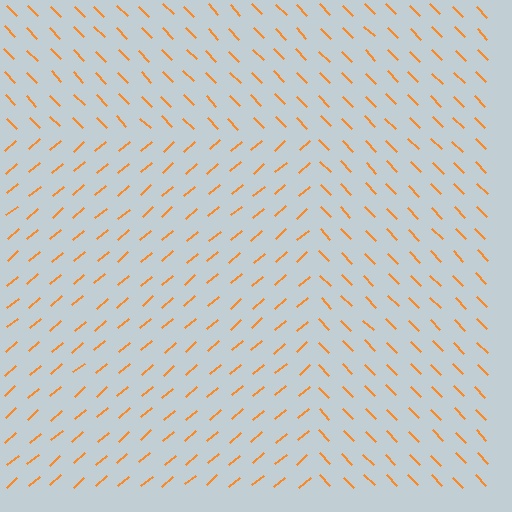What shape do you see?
I see a rectangle.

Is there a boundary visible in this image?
Yes, there is a texture boundary formed by a change in line orientation.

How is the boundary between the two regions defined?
The boundary is defined purely by a change in line orientation (approximately 87 degrees difference). All lines are the same color and thickness.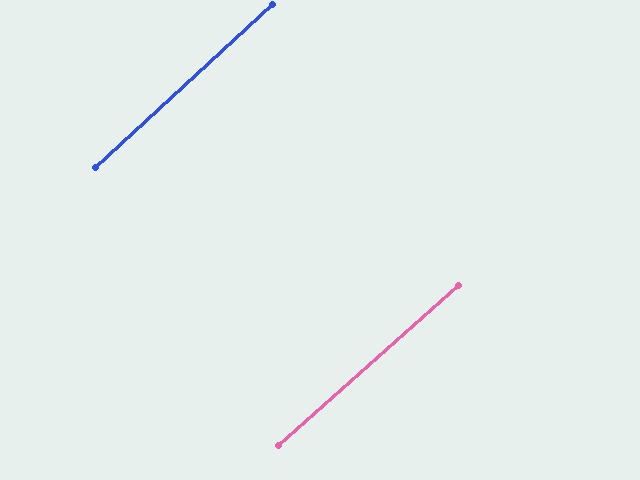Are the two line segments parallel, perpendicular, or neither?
Parallel — their directions differ by only 0.8°.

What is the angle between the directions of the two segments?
Approximately 1 degree.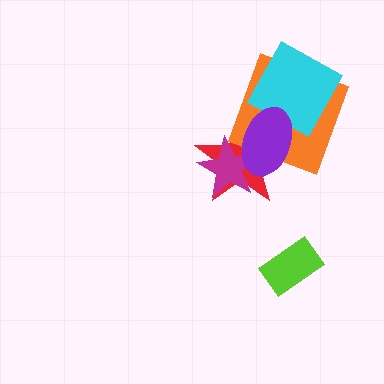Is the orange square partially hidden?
Yes, it is partially covered by another shape.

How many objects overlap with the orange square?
3 objects overlap with the orange square.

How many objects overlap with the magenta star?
2 objects overlap with the magenta star.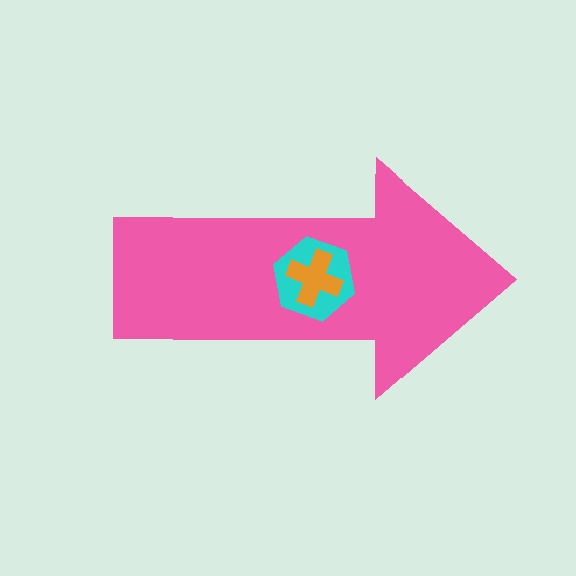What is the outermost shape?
The pink arrow.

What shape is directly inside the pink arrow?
The cyan hexagon.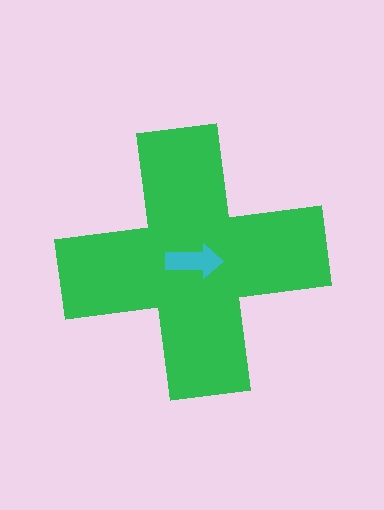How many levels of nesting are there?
2.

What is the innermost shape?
The cyan arrow.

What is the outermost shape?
The green cross.